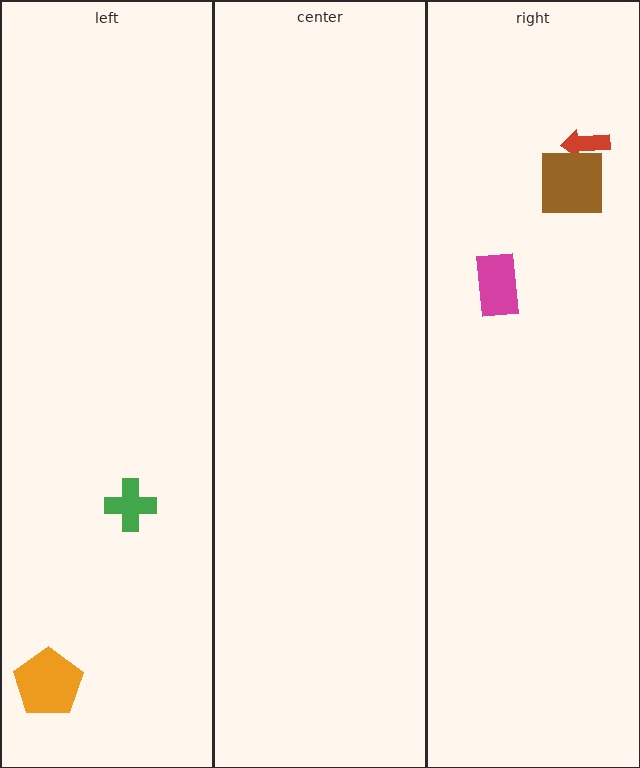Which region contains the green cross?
The left region.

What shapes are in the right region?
The magenta rectangle, the red arrow, the brown square.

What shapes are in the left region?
The orange pentagon, the green cross.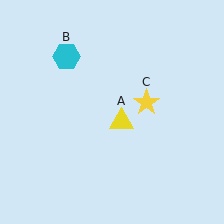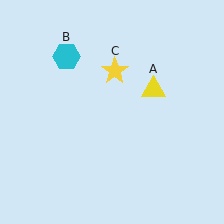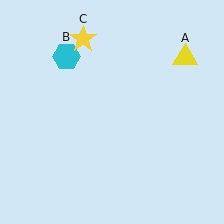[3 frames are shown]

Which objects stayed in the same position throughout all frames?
Cyan hexagon (object B) remained stationary.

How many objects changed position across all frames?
2 objects changed position: yellow triangle (object A), yellow star (object C).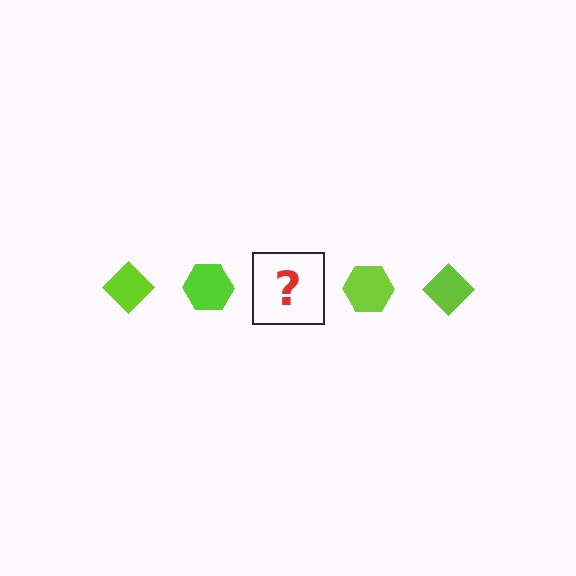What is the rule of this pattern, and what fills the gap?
The rule is that the pattern cycles through diamond, hexagon shapes in lime. The gap should be filled with a lime diamond.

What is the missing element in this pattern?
The missing element is a lime diamond.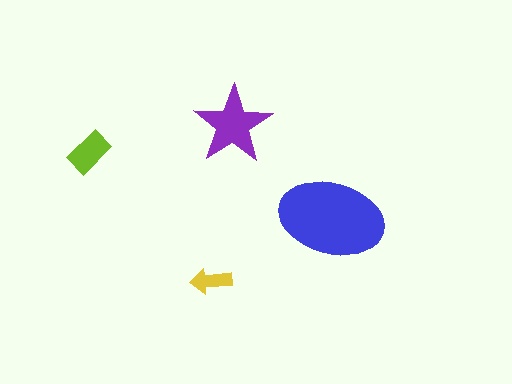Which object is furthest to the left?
The lime rectangle is leftmost.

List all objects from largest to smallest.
The blue ellipse, the purple star, the lime rectangle, the yellow arrow.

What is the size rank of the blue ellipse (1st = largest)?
1st.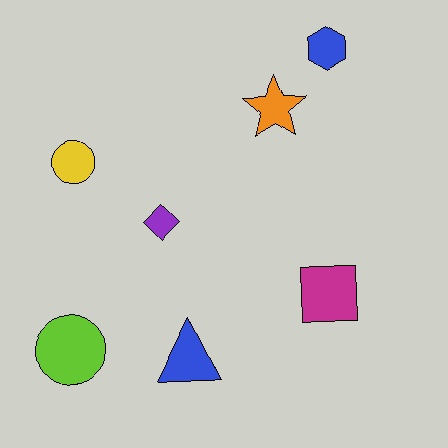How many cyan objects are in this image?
There are no cyan objects.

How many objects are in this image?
There are 7 objects.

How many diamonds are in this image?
There is 1 diamond.